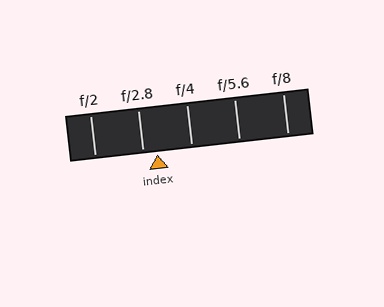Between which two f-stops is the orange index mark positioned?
The index mark is between f/2.8 and f/4.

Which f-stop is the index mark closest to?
The index mark is closest to f/2.8.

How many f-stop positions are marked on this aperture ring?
There are 5 f-stop positions marked.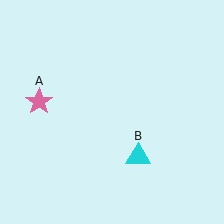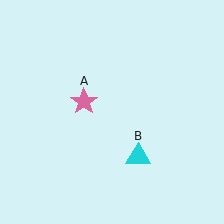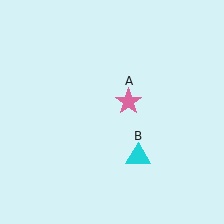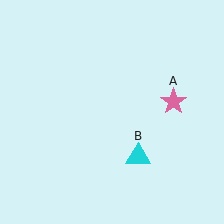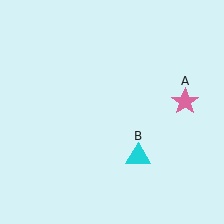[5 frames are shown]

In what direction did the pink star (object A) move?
The pink star (object A) moved right.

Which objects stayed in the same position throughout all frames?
Cyan triangle (object B) remained stationary.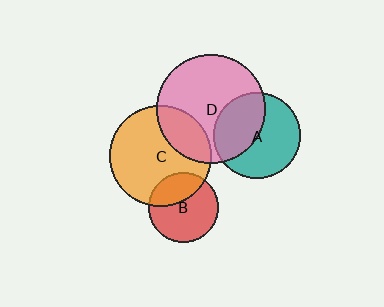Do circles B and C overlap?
Yes.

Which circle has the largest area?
Circle D (pink).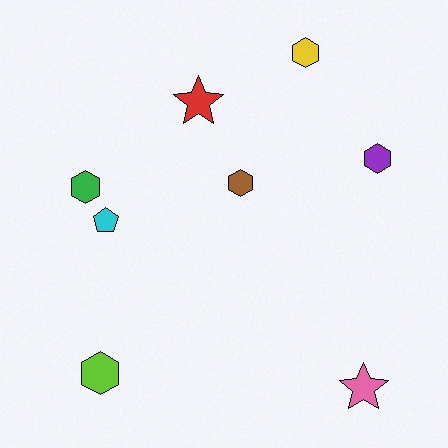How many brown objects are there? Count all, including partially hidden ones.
There is 1 brown object.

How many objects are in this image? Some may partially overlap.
There are 8 objects.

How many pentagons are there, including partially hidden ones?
There is 1 pentagon.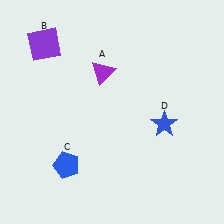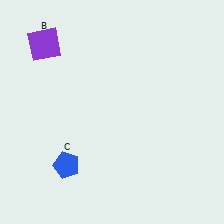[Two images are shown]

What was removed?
The purple triangle (A), the blue star (D) were removed in Image 2.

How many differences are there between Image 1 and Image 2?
There are 2 differences between the two images.